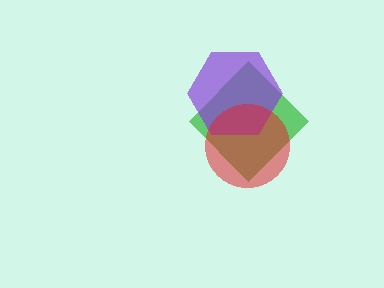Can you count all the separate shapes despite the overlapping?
Yes, there are 3 separate shapes.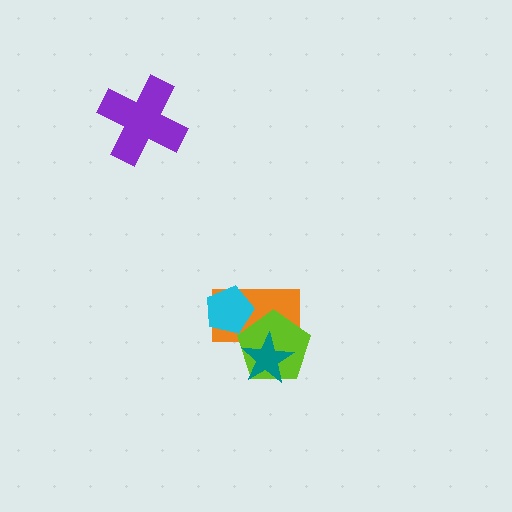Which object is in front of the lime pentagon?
The teal star is in front of the lime pentagon.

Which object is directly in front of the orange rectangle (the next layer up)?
The lime pentagon is directly in front of the orange rectangle.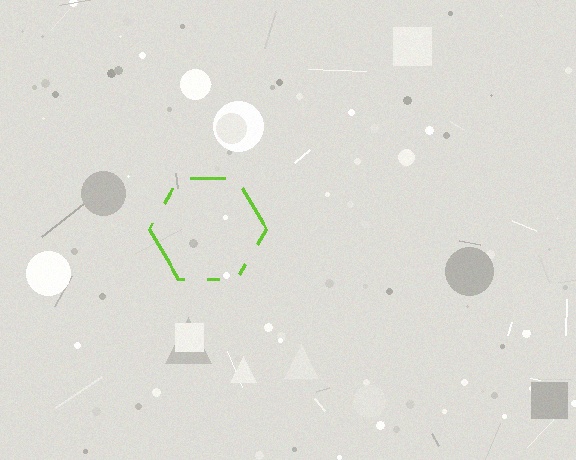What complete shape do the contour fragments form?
The contour fragments form a hexagon.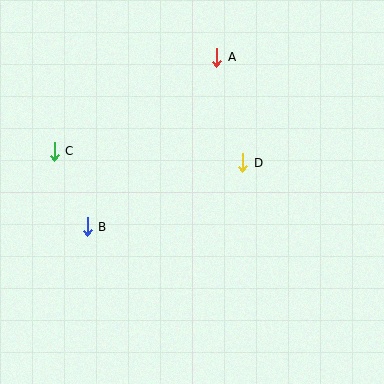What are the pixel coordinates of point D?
Point D is at (243, 163).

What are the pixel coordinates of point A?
Point A is at (217, 57).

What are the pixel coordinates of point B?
Point B is at (87, 227).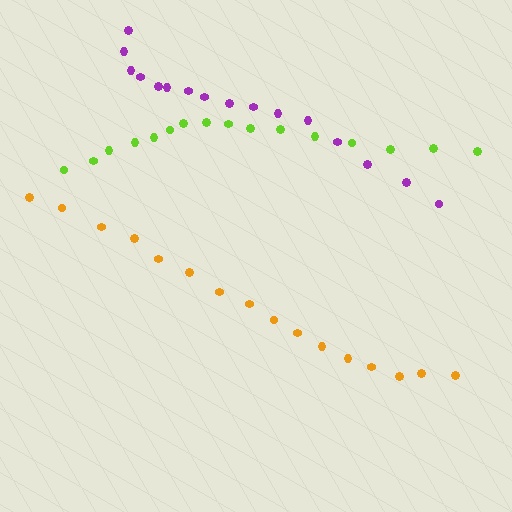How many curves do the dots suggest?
There are 3 distinct paths.